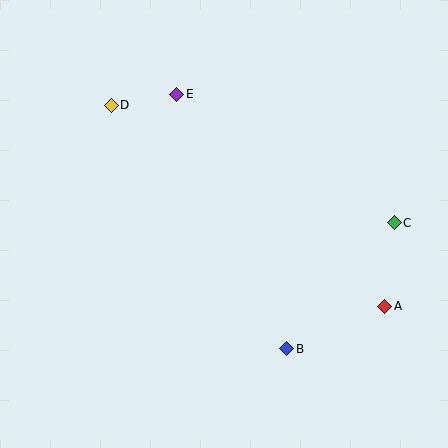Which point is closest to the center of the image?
Point E at (177, 94) is closest to the center.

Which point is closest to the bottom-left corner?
Point B is closest to the bottom-left corner.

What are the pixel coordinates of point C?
Point C is at (394, 223).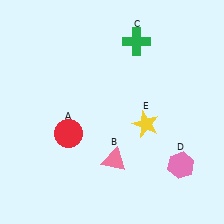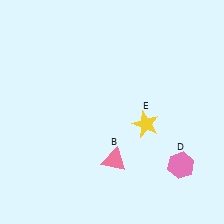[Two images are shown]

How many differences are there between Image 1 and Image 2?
There are 2 differences between the two images.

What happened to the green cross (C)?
The green cross (C) was removed in Image 2. It was in the top-right area of Image 1.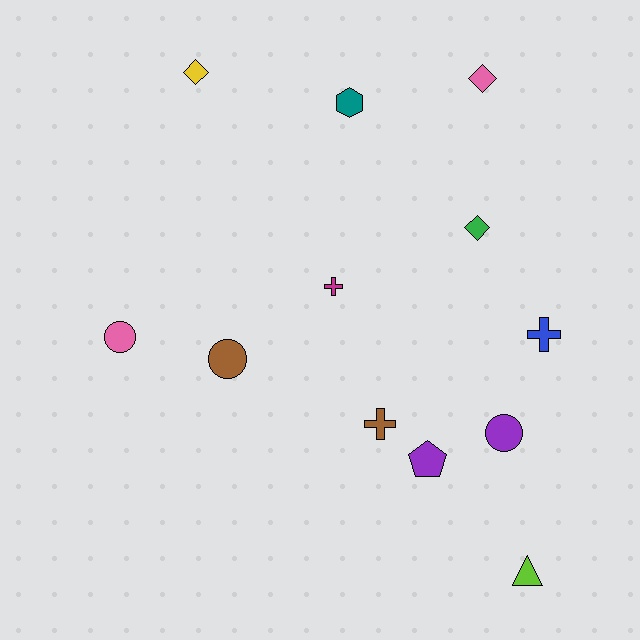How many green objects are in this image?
There is 1 green object.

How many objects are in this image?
There are 12 objects.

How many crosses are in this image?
There are 3 crosses.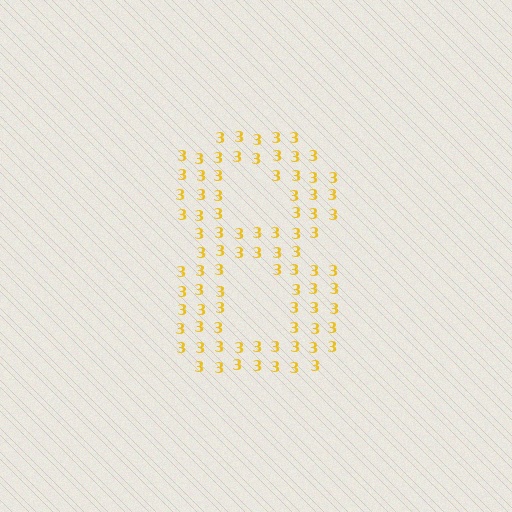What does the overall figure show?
The overall figure shows the digit 8.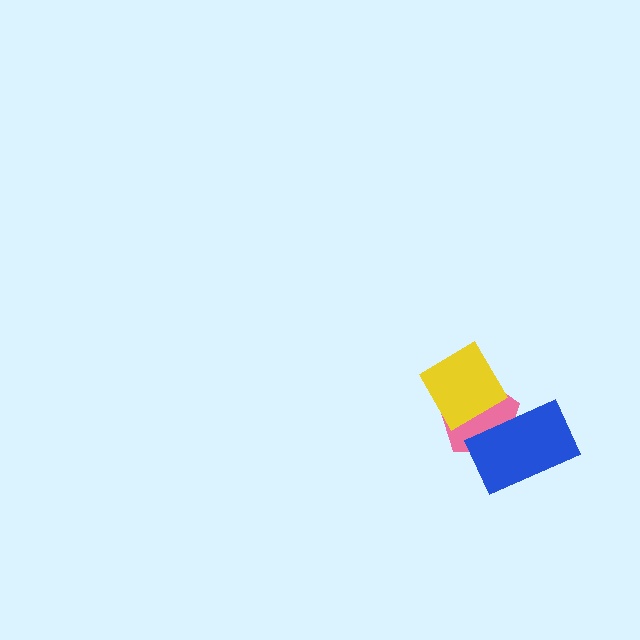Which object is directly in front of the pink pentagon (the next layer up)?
The blue rectangle is directly in front of the pink pentagon.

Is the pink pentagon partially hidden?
Yes, it is partially covered by another shape.